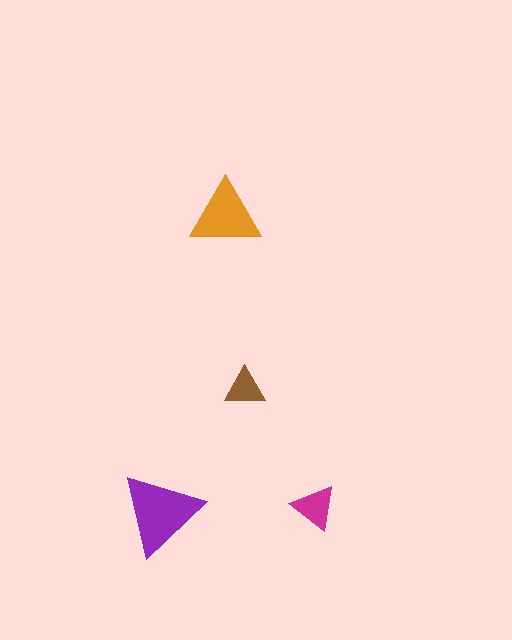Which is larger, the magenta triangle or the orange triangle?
The orange one.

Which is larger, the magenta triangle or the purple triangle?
The purple one.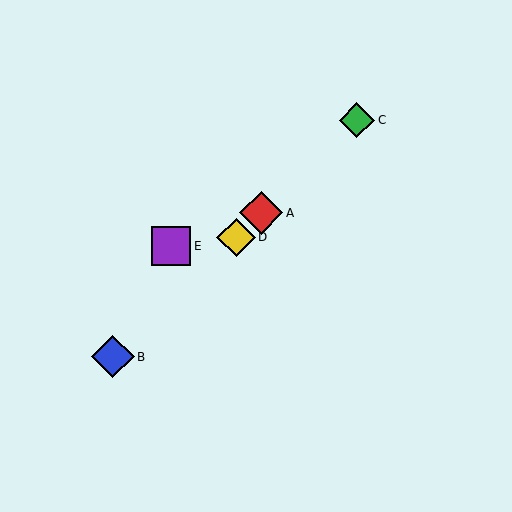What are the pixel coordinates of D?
Object D is at (236, 237).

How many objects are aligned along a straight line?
4 objects (A, B, C, D) are aligned along a straight line.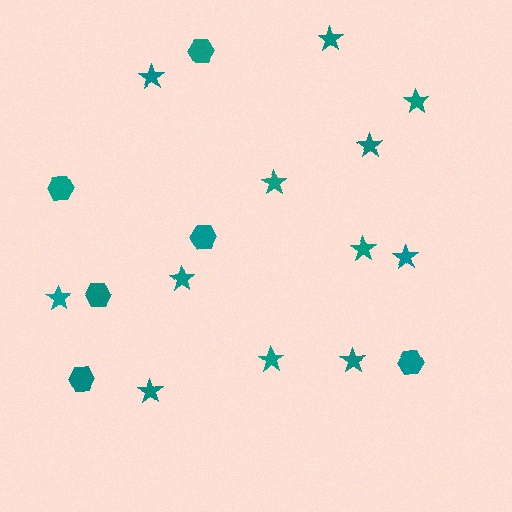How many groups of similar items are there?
There are 2 groups: one group of stars (12) and one group of hexagons (6).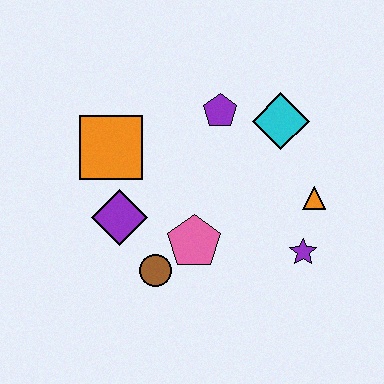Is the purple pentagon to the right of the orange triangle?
No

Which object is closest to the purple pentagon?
The cyan diamond is closest to the purple pentagon.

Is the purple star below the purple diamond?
Yes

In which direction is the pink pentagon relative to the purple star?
The pink pentagon is to the left of the purple star.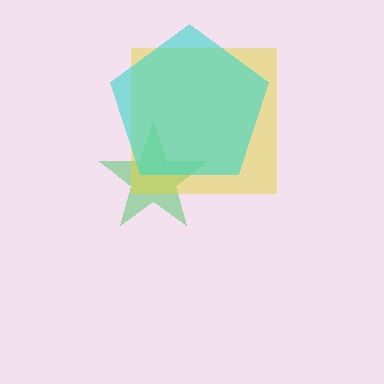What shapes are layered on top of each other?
The layered shapes are: a green star, a yellow square, a cyan pentagon.